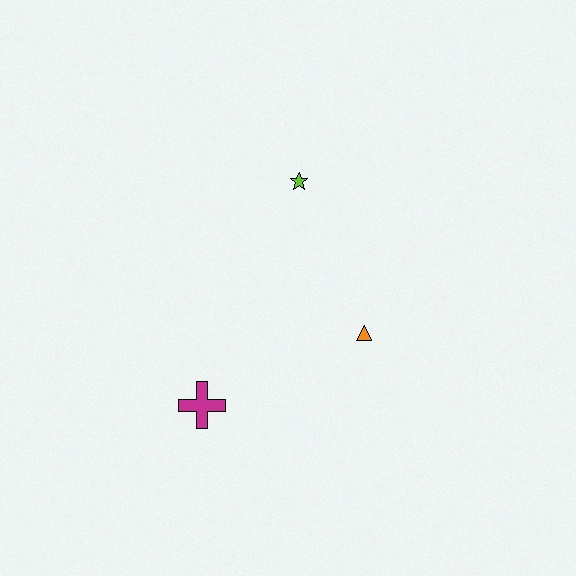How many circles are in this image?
There are no circles.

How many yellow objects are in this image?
There are no yellow objects.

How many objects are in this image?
There are 3 objects.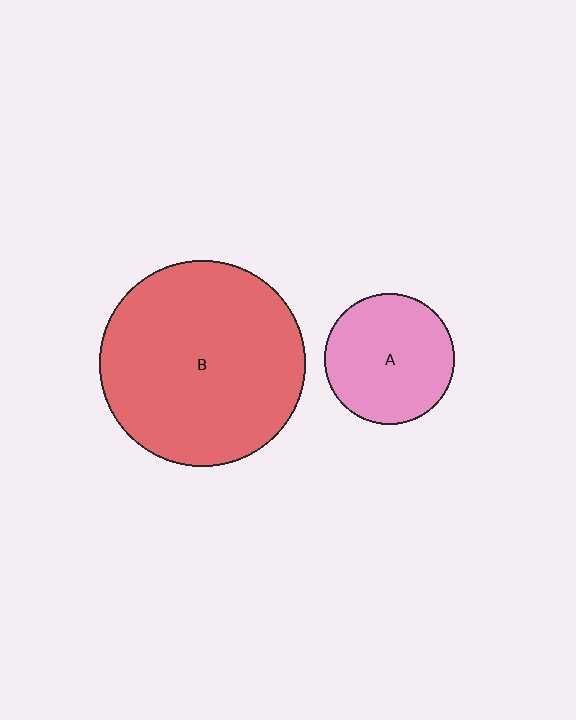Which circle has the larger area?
Circle B (red).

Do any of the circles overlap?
No, none of the circles overlap.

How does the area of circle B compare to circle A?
Approximately 2.5 times.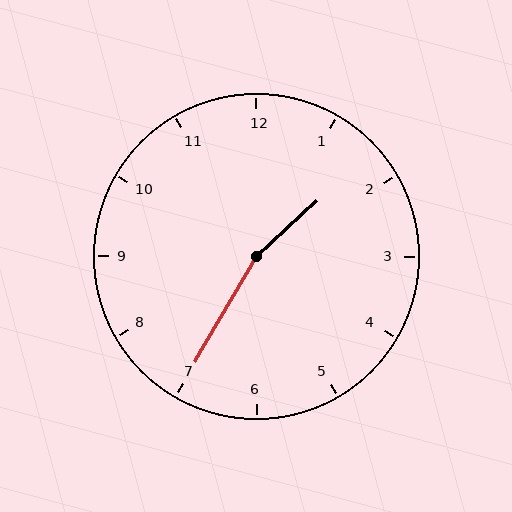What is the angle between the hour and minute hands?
Approximately 162 degrees.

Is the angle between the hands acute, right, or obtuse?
It is obtuse.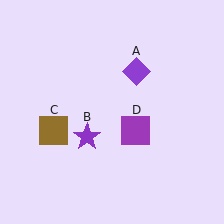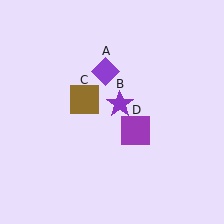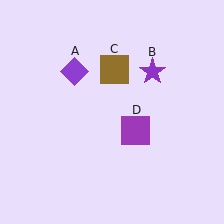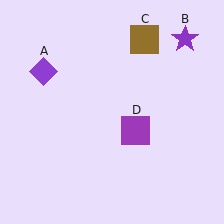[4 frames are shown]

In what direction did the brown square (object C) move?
The brown square (object C) moved up and to the right.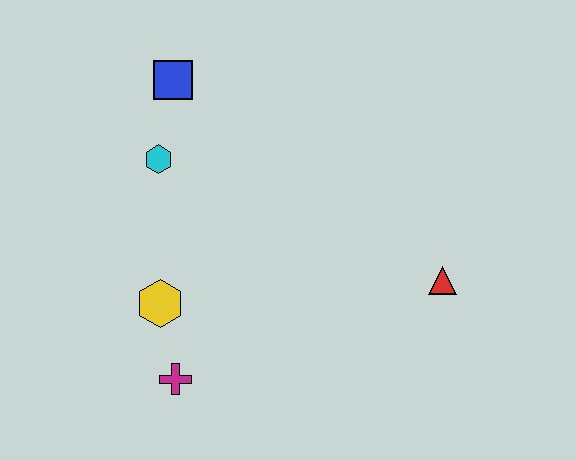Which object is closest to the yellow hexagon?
The magenta cross is closest to the yellow hexagon.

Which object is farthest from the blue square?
The red triangle is farthest from the blue square.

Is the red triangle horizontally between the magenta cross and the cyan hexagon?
No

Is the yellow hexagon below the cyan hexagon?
Yes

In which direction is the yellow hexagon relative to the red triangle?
The yellow hexagon is to the left of the red triangle.